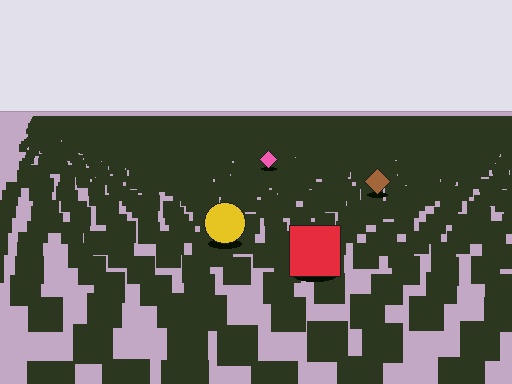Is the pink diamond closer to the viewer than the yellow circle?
No. The yellow circle is closer — you can tell from the texture gradient: the ground texture is coarser near it.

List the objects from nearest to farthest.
From nearest to farthest: the red square, the yellow circle, the brown diamond, the pink diamond.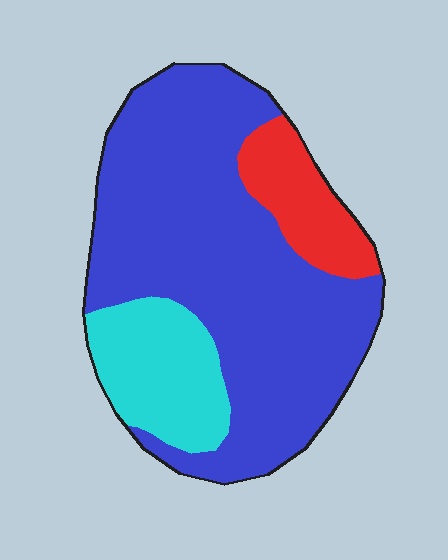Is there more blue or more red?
Blue.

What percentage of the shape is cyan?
Cyan takes up less than a quarter of the shape.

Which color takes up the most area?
Blue, at roughly 70%.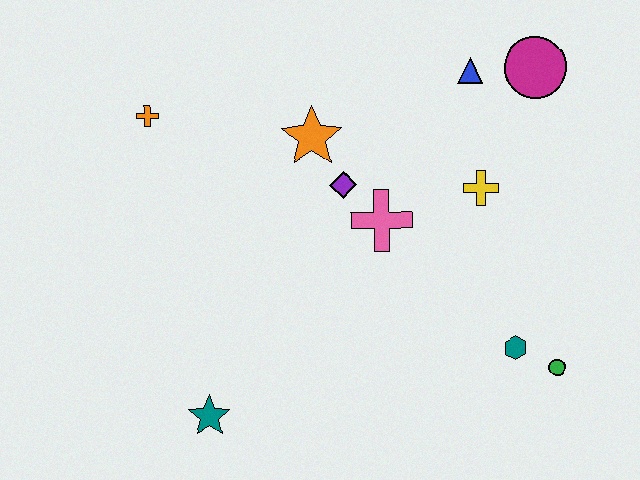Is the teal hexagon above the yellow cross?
No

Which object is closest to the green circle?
The teal hexagon is closest to the green circle.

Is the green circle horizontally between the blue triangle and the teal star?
No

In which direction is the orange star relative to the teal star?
The orange star is above the teal star.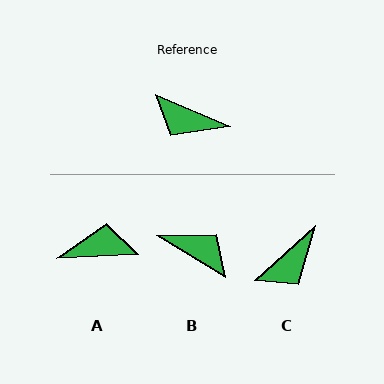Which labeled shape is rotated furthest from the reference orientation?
B, about 171 degrees away.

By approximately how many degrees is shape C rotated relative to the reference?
Approximately 65 degrees counter-clockwise.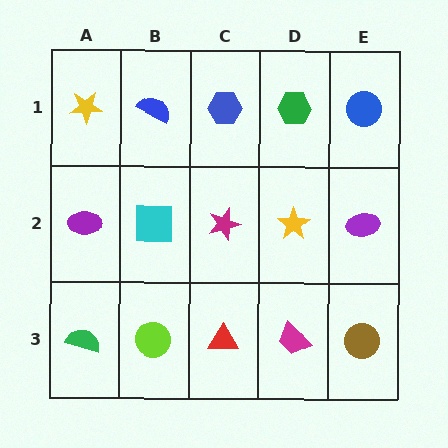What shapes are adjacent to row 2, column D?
A green hexagon (row 1, column D), a magenta trapezoid (row 3, column D), a magenta star (row 2, column C), a purple ellipse (row 2, column E).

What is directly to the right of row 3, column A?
A lime circle.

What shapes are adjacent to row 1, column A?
A purple ellipse (row 2, column A), a blue semicircle (row 1, column B).